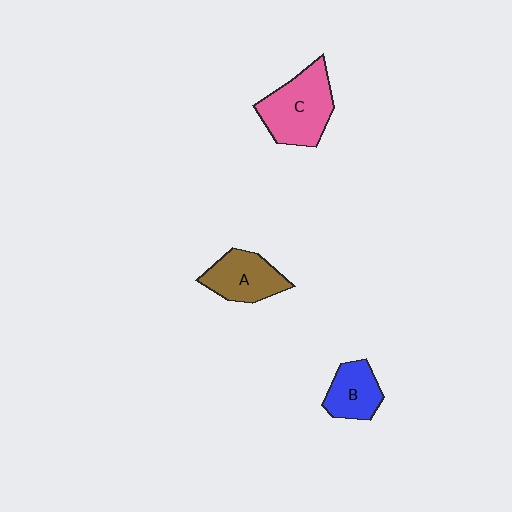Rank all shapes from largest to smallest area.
From largest to smallest: C (pink), A (brown), B (blue).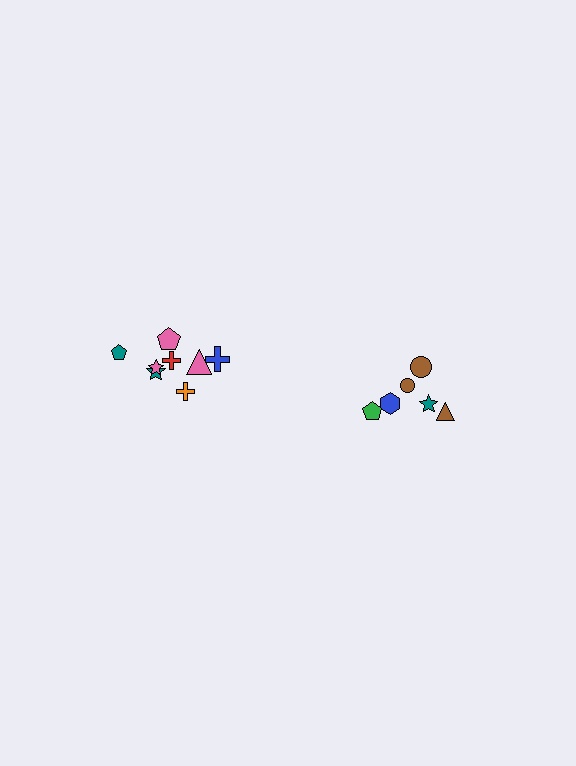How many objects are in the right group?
There are 6 objects.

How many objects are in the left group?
There are 8 objects.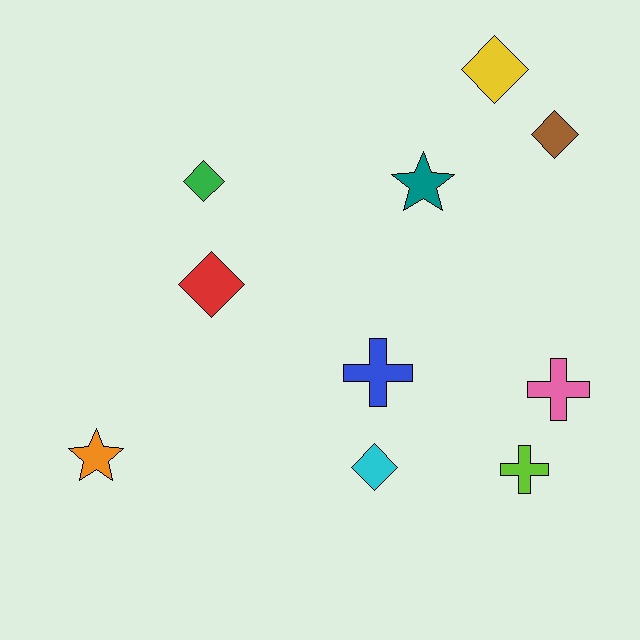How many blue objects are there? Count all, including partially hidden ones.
There is 1 blue object.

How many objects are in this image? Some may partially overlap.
There are 10 objects.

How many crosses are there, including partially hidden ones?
There are 3 crosses.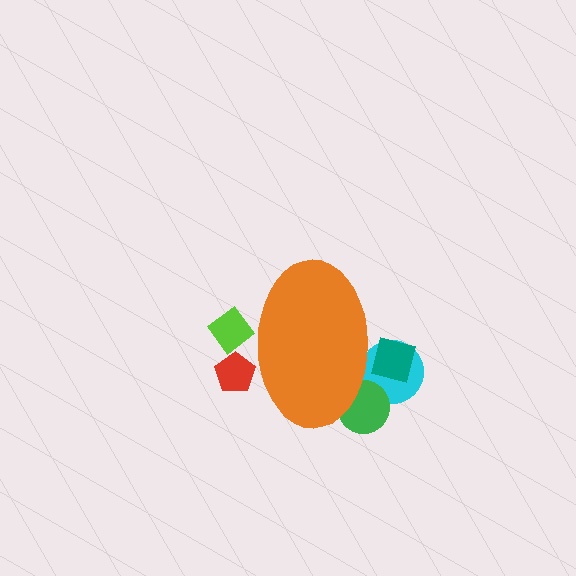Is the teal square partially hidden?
Yes, the teal square is partially hidden behind the orange ellipse.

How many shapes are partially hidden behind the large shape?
5 shapes are partially hidden.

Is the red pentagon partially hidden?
Yes, the red pentagon is partially hidden behind the orange ellipse.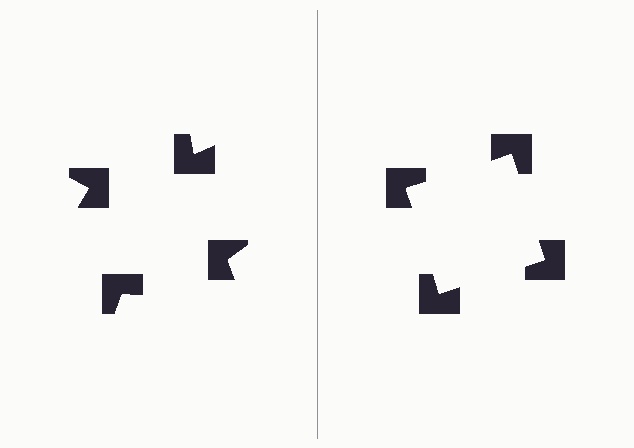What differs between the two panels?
The notched squares are positioned identically on both sides; only the wedge orientations differ. On the right they align to a square; on the left they are misaligned.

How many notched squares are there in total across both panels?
8 — 4 on each side.